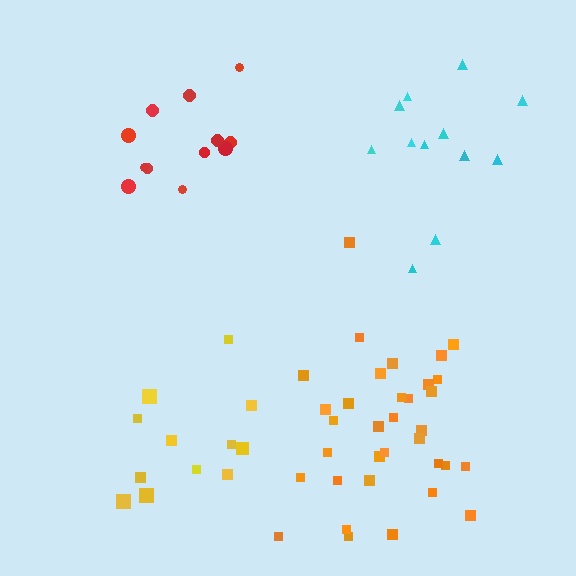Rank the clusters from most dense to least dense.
orange, red, yellow, cyan.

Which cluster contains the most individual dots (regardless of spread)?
Orange (34).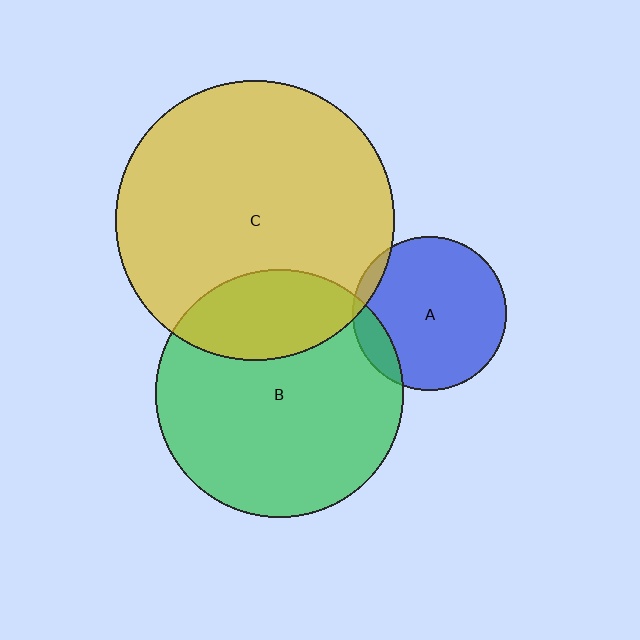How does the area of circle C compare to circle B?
Approximately 1.3 times.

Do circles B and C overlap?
Yes.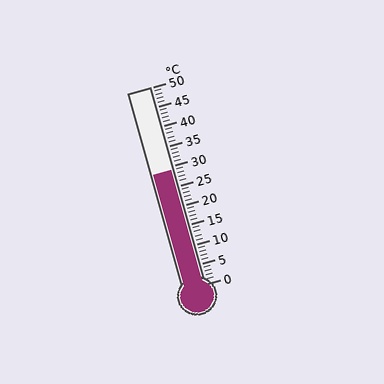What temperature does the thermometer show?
The thermometer shows approximately 29°C.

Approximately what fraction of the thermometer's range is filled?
The thermometer is filled to approximately 60% of its range.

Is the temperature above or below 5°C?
The temperature is above 5°C.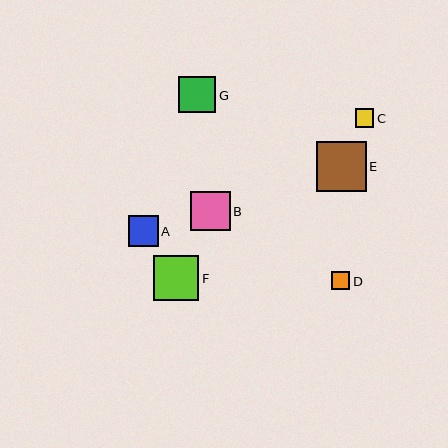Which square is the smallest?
Square D is the smallest with a size of approximately 18 pixels.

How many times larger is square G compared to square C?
Square G is approximately 2.0 times the size of square C.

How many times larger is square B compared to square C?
Square B is approximately 2.2 times the size of square C.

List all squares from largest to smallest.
From largest to smallest: E, F, B, G, A, C, D.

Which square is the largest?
Square E is the largest with a size of approximately 50 pixels.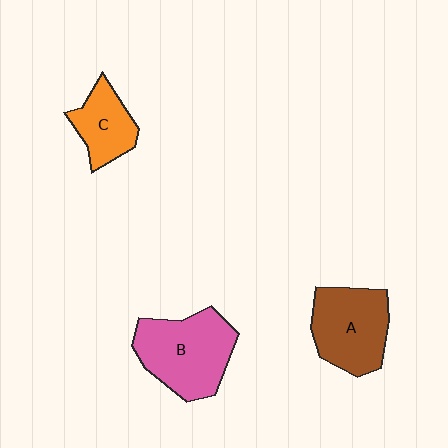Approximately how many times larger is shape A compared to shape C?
Approximately 1.6 times.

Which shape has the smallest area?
Shape C (orange).